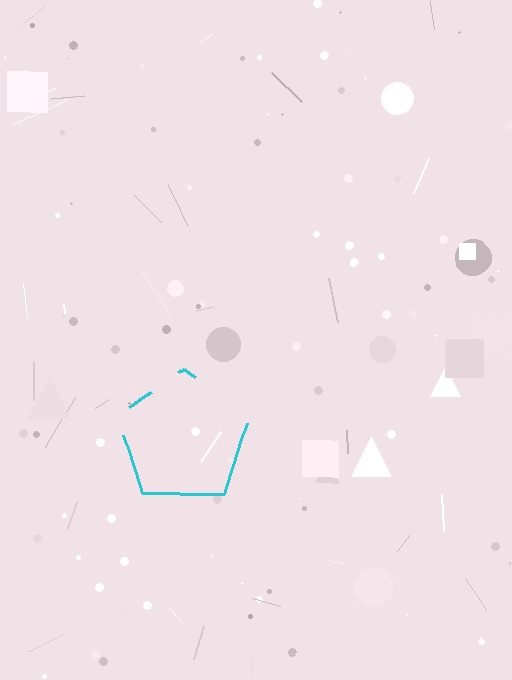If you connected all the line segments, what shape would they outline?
They would outline a pentagon.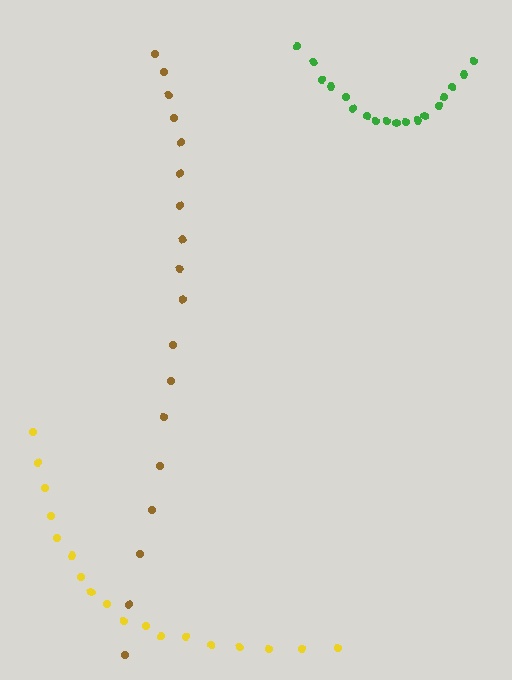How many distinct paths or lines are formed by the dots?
There are 3 distinct paths.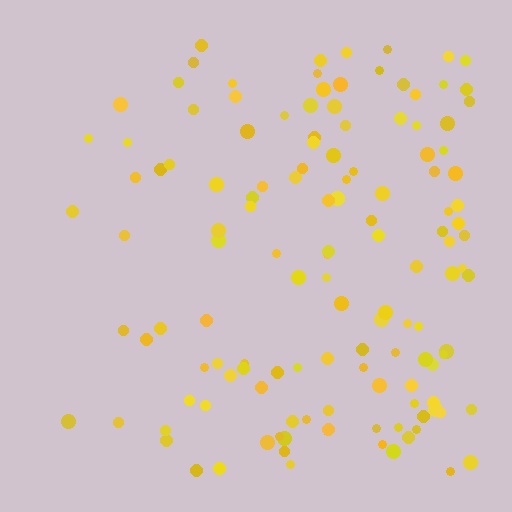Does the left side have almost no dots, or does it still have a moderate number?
Still a moderate number, just noticeably fewer than the right.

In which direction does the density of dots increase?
From left to right, with the right side densest.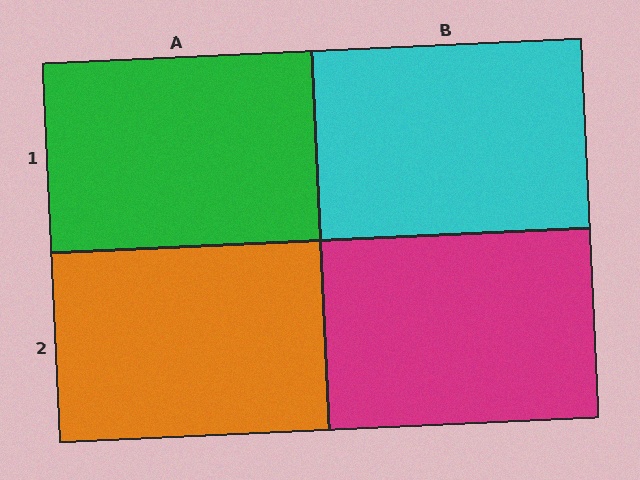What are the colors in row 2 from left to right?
Orange, magenta.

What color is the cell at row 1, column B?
Cyan.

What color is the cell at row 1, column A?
Green.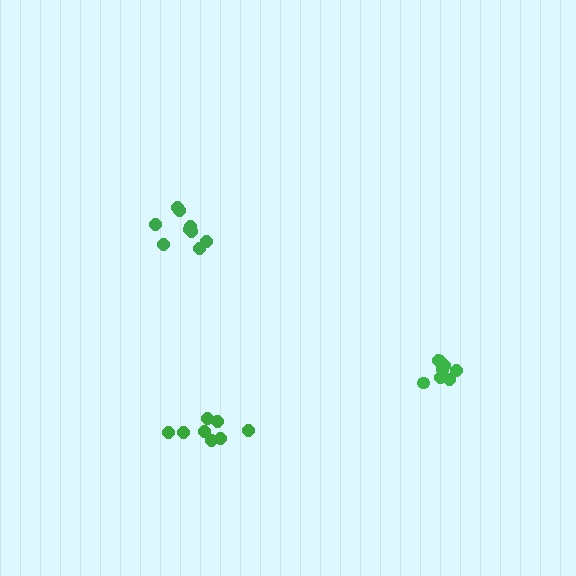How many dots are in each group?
Group 1: 8 dots, Group 2: 8 dots, Group 3: 9 dots (25 total).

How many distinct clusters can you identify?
There are 3 distinct clusters.